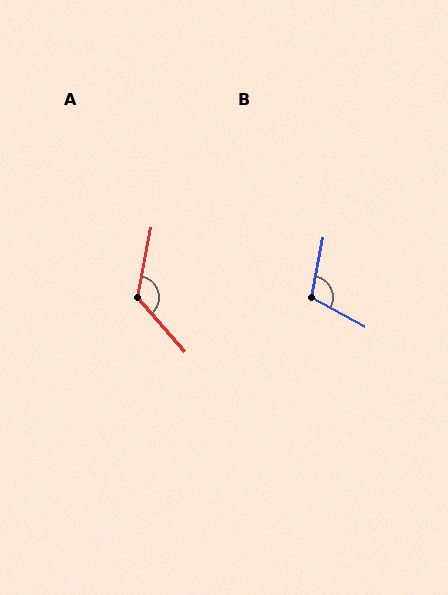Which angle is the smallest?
B, at approximately 108 degrees.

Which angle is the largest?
A, at approximately 128 degrees.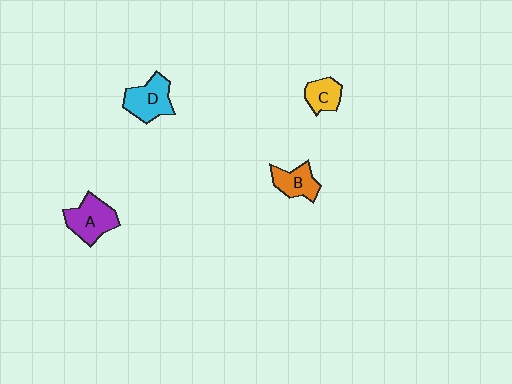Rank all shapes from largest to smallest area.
From largest to smallest: A (purple), D (cyan), B (orange), C (yellow).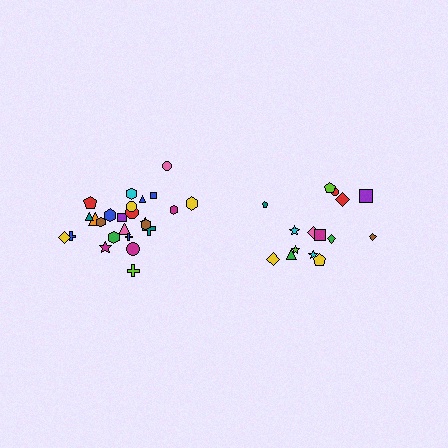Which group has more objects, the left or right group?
The left group.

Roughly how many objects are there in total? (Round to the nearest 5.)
Roughly 40 objects in total.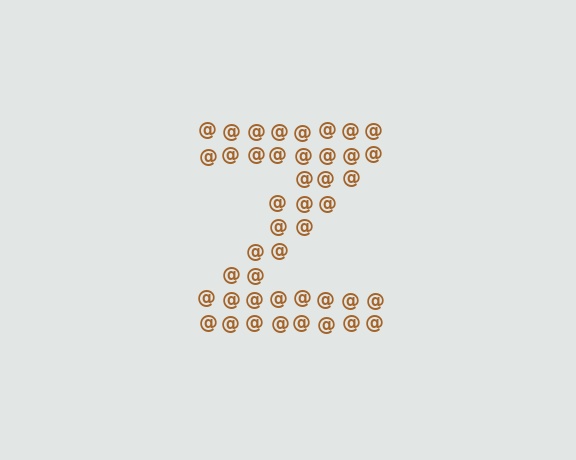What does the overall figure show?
The overall figure shows the letter Z.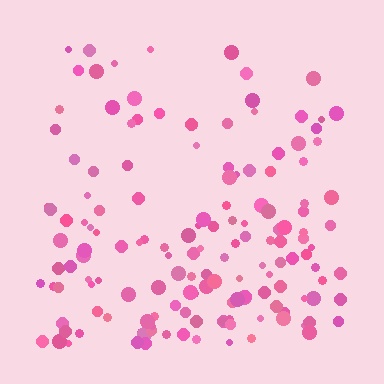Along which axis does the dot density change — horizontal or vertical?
Vertical.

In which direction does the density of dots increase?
From top to bottom, with the bottom side densest.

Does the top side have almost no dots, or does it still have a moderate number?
Still a moderate number, just noticeably fewer than the bottom.